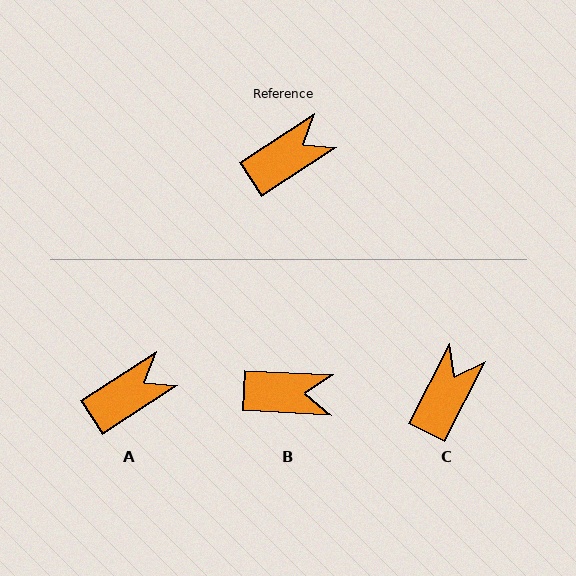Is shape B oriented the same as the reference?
No, it is off by about 36 degrees.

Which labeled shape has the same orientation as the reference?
A.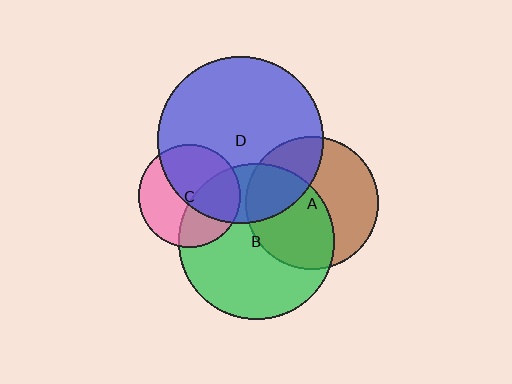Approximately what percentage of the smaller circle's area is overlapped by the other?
Approximately 25%.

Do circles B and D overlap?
Yes.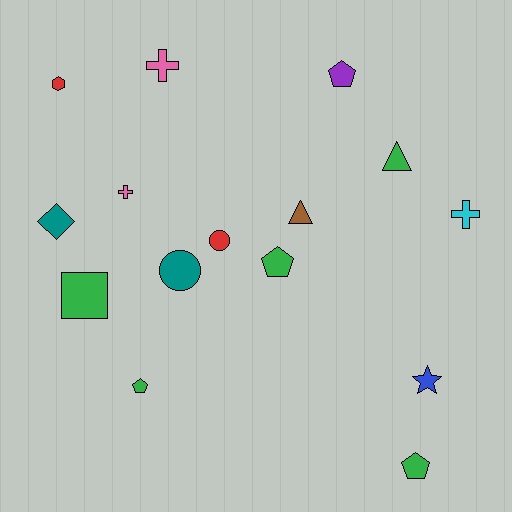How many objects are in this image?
There are 15 objects.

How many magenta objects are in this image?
There are no magenta objects.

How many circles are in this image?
There are 2 circles.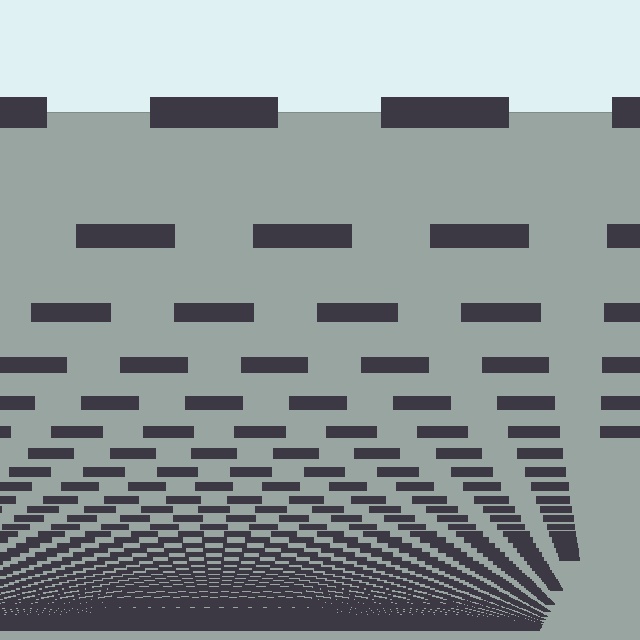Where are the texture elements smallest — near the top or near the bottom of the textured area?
Near the bottom.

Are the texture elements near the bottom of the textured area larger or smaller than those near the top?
Smaller. The gradient is inverted — elements near the bottom are smaller and denser.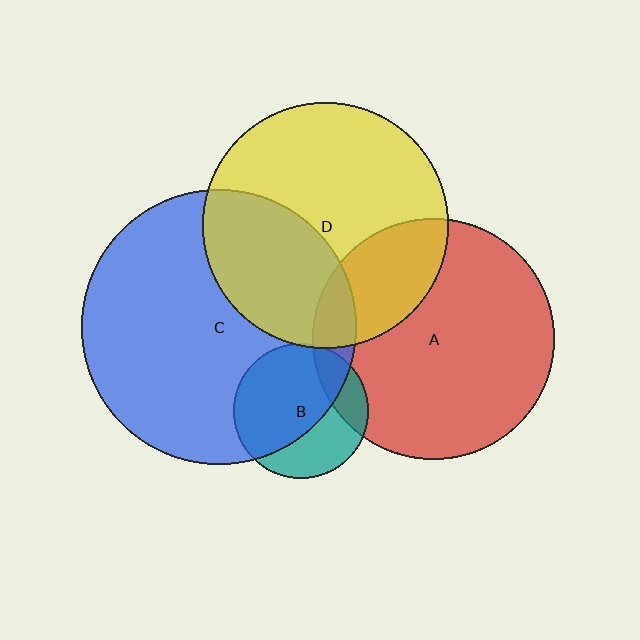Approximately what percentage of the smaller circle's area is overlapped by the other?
Approximately 5%.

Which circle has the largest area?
Circle C (blue).